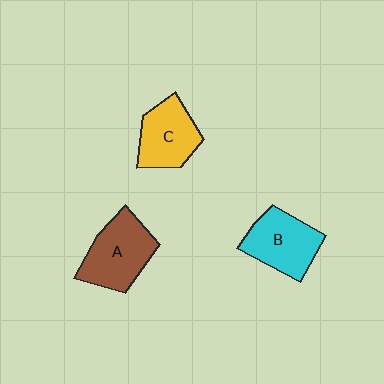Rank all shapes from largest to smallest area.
From largest to smallest: A (brown), B (cyan), C (yellow).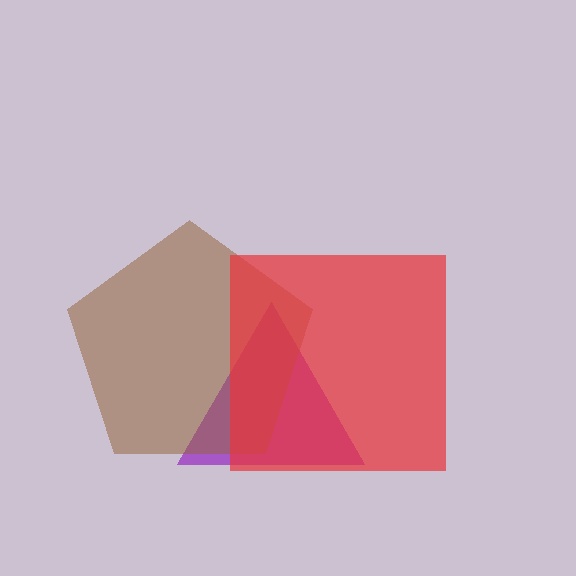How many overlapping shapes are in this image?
There are 3 overlapping shapes in the image.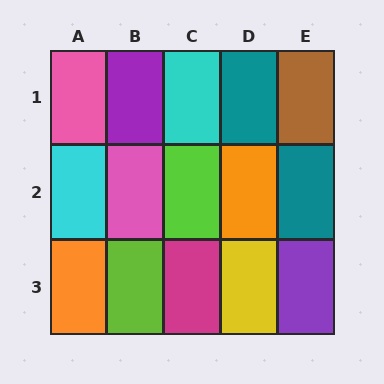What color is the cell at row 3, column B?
Lime.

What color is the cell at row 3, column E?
Purple.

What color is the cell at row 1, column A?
Pink.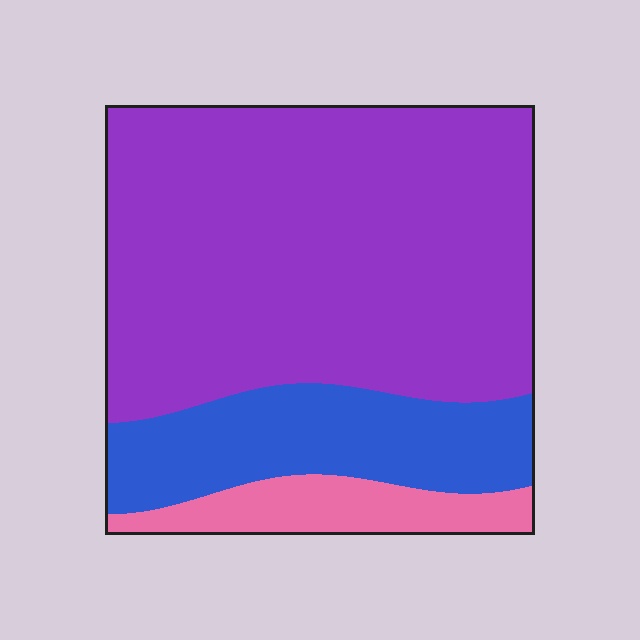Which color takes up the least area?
Pink, at roughly 10%.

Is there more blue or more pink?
Blue.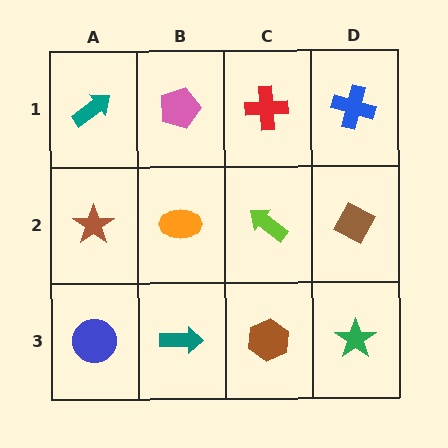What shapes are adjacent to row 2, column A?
A teal arrow (row 1, column A), a blue circle (row 3, column A), an orange ellipse (row 2, column B).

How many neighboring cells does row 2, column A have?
3.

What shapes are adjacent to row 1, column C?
A lime arrow (row 2, column C), a pink pentagon (row 1, column B), a blue cross (row 1, column D).